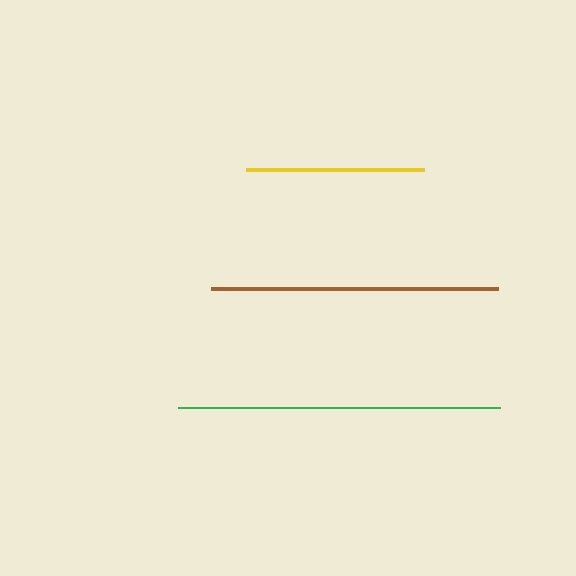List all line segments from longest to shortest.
From longest to shortest: green, brown, yellow.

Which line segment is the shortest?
The yellow line is the shortest at approximately 178 pixels.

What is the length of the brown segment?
The brown segment is approximately 288 pixels long.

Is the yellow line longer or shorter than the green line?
The green line is longer than the yellow line.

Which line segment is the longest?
The green line is the longest at approximately 323 pixels.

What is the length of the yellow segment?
The yellow segment is approximately 178 pixels long.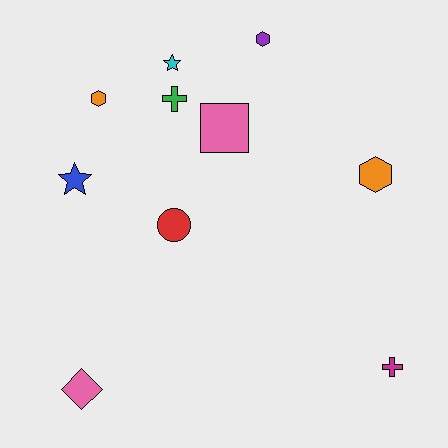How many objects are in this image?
There are 10 objects.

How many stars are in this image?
There are 2 stars.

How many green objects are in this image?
There is 1 green object.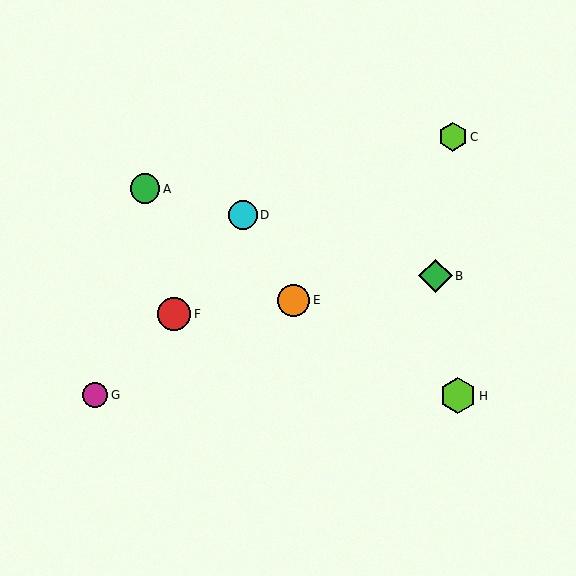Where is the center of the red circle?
The center of the red circle is at (174, 314).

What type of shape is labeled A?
Shape A is a green circle.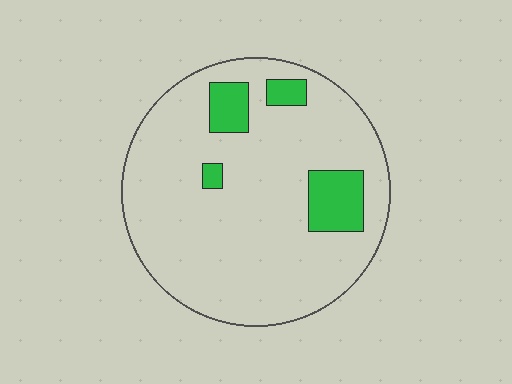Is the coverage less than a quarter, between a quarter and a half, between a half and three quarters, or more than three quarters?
Less than a quarter.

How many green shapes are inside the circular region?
4.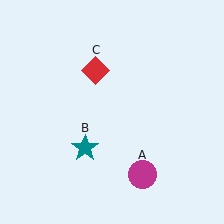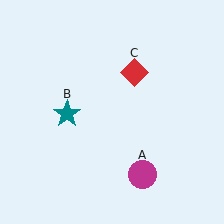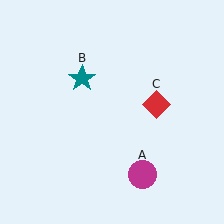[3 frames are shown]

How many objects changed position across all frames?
2 objects changed position: teal star (object B), red diamond (object C).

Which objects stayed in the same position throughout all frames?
Magenta circle (object A) remained stationary.